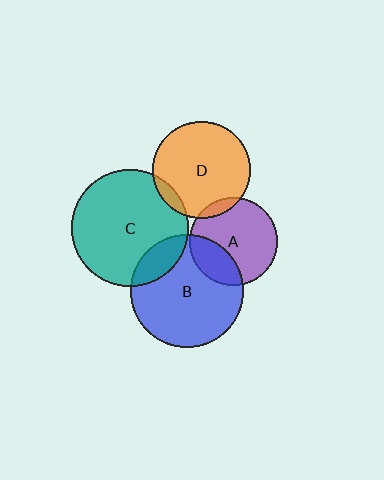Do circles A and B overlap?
Yes.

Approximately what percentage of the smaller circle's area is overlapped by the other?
Approximately 25%.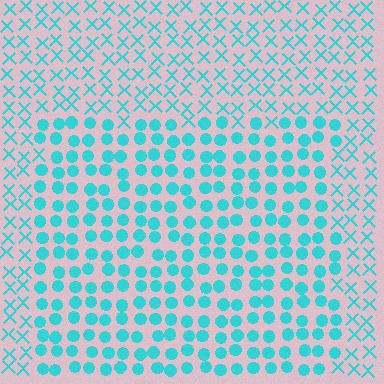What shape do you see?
I see a rectangle.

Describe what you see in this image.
The image is filled with small cyan elements arranged in a uniform grid. A rectangle-shaped region contains circles, while the surrounding area contains X marks. The boundary is defined purely by the change in element shape.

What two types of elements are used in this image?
The image uses circles inside the rectangle region and X marks outside it.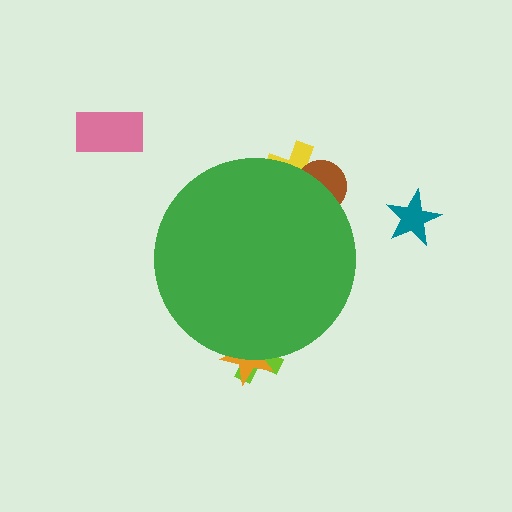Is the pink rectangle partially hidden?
No, the pink rectangle is fully visible.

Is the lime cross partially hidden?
Yes, the lime cross is partially hidden behind the green circle.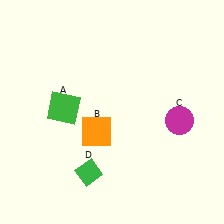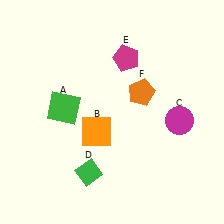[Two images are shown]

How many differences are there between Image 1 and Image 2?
There are 2 differences between the two images.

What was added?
A magenta pentagon (E), an orange pentagon (F) were added in Image 2.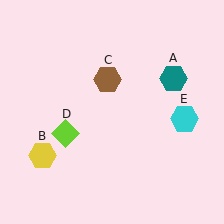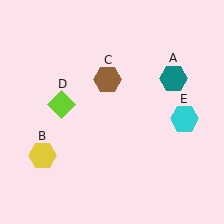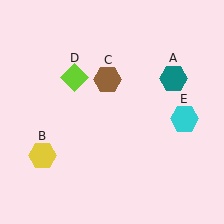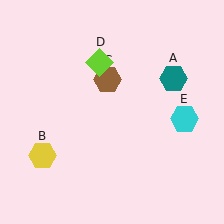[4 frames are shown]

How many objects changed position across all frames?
1 object changed position: lime diamond (object D).